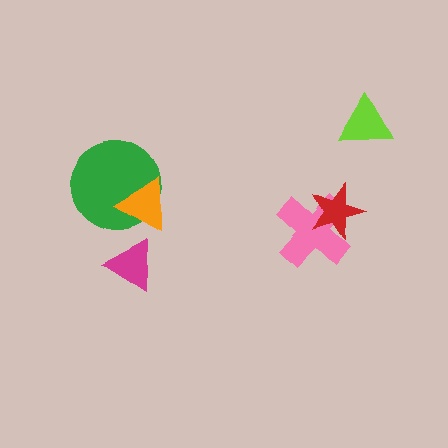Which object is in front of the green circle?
The orange triangle is in front of the green circle.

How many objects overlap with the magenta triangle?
0 objects overlap with the magenta triangle.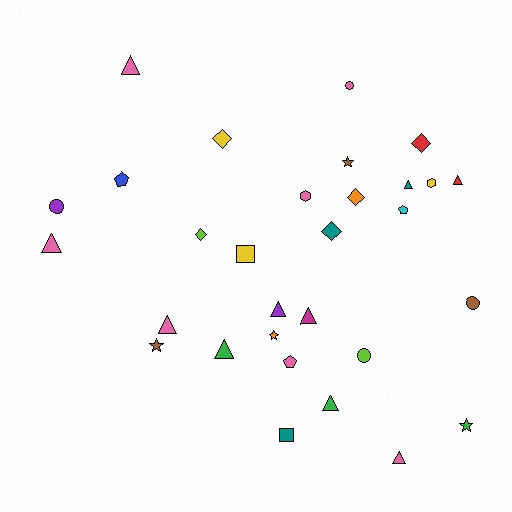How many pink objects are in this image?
There are 7 pink objects.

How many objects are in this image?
There are 30 objects.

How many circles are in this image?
There are 4 circles.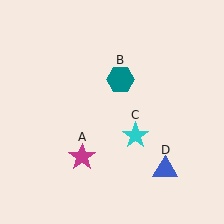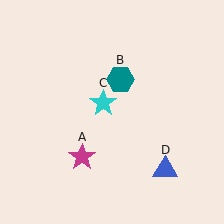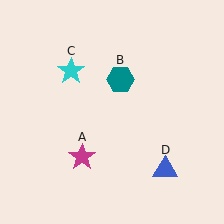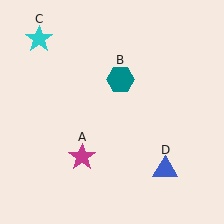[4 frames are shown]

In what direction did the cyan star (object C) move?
The cyan star (object C) moved up and to the left.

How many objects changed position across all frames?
1 object changed position: cyan star (object C).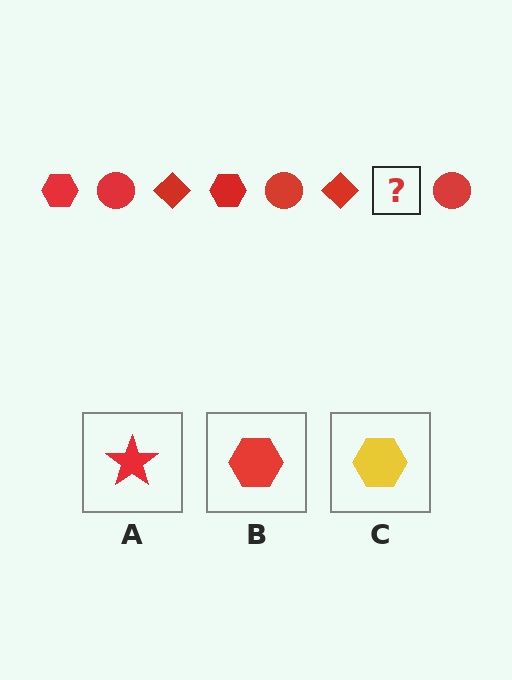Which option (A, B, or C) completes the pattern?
B.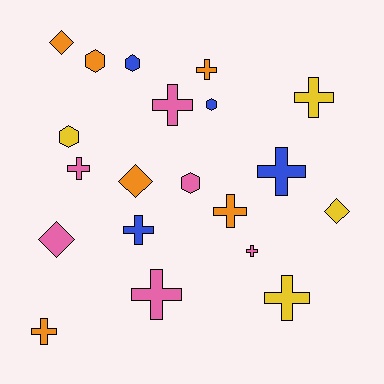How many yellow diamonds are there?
There is 1 yellow diamond.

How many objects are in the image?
There are 20 objects.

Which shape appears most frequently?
Cross, with 11 objects.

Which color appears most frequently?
Orange, with 6 objects.